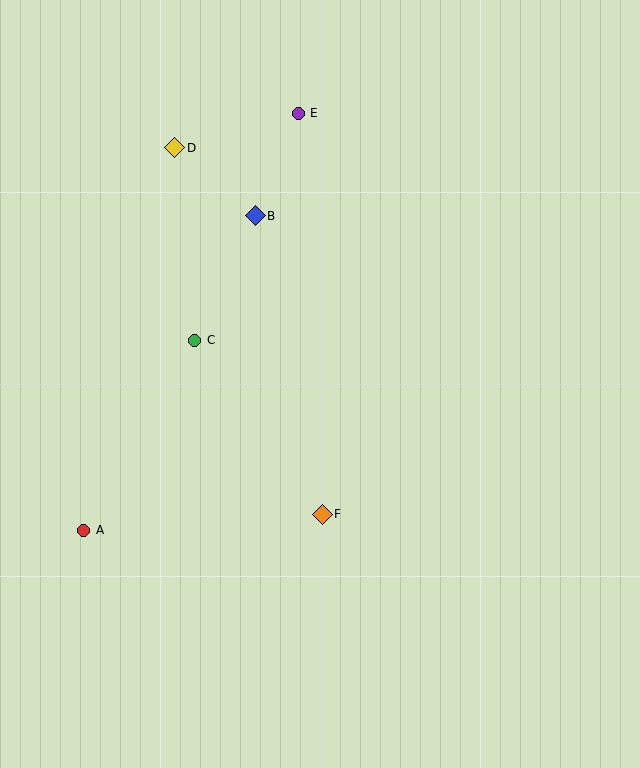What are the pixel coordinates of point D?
Point D is at (175, 148).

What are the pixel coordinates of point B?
Point B is at (255, 216).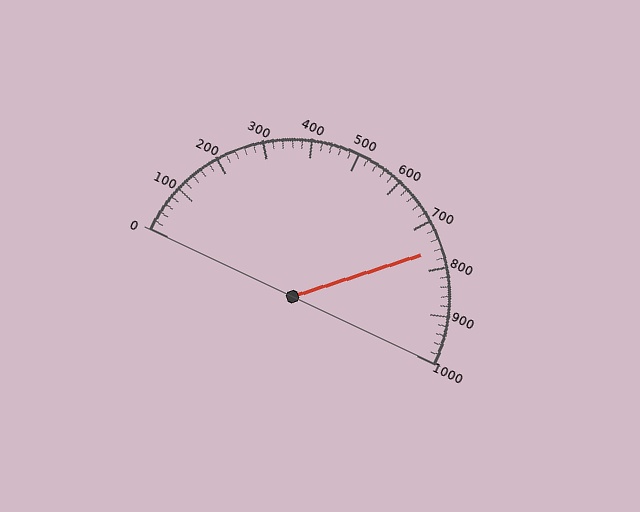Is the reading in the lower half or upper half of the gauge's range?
The reading is in the upper half of the range (0 to 1000).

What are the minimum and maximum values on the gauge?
The gauge ranges from 0 to 1000.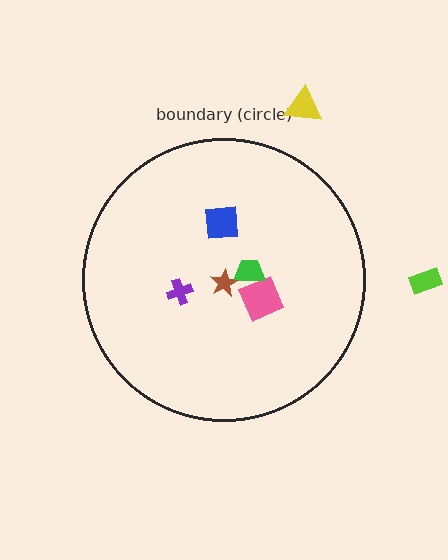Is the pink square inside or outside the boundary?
Inside.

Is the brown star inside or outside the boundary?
Inside.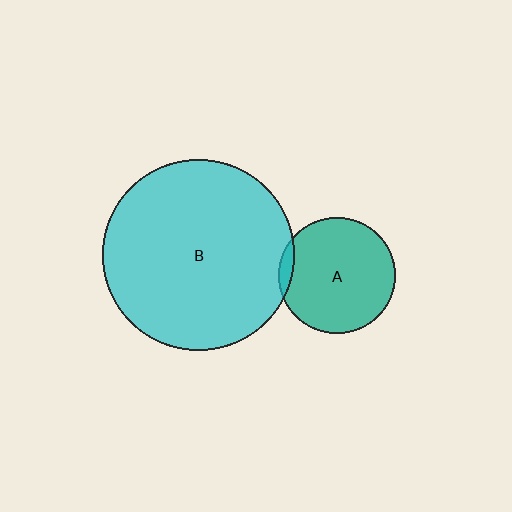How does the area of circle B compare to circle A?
Approximately 2.7 times.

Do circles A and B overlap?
Yes.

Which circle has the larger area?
Circle B (cyan).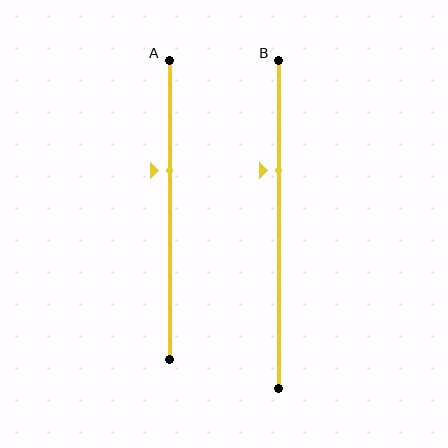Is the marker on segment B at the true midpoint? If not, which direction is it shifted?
No, the marker on segment B is shifted upward by about 16% of the segment length.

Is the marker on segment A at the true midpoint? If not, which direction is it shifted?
No, the marker on segment A is shifted upward by about 13% of the segment length.